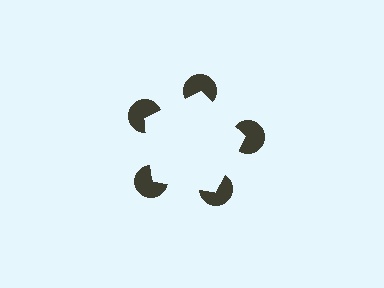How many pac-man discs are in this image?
There are 5 — one at each vertex of the illusory pentagon.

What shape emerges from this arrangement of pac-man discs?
An illusory pentagon — its edges are inferred from the aligned wedge cuts in the pac-man discs, not physically drawn.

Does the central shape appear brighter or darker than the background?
It typically appears slightly brighter than the background, even though no actual brightness change is drawn.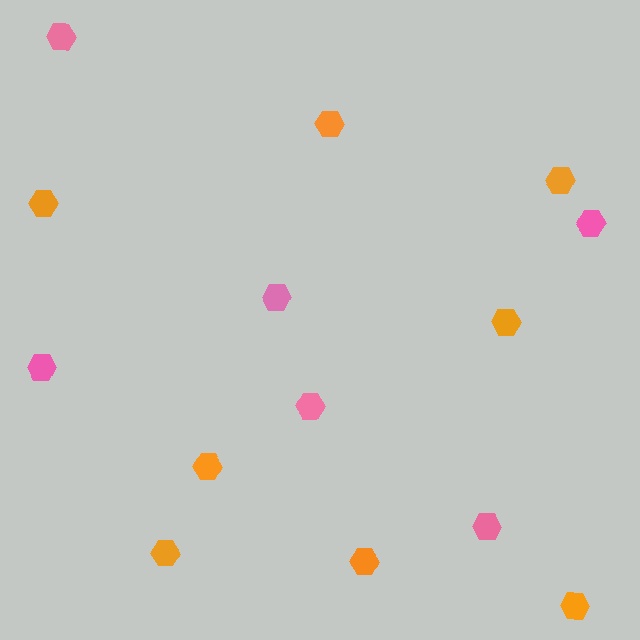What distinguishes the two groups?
There are 2 groups: one group of orange hexagons (8) and one group of pink hexagons (6).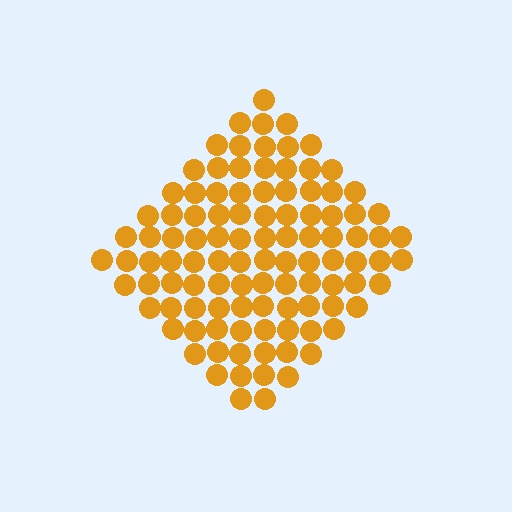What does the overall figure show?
The overall figure shows a diamond.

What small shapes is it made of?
It is made of small circles.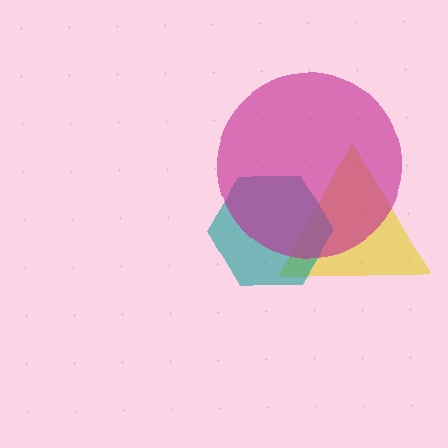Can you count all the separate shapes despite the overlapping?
Yes, there are 3 separate shapes.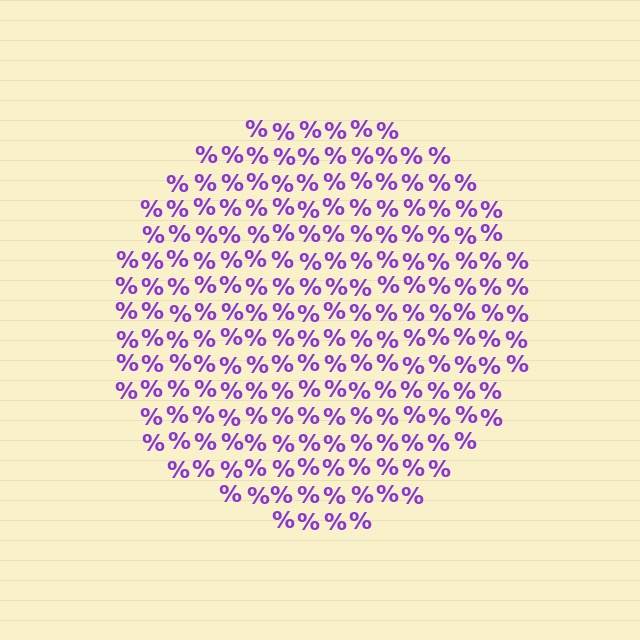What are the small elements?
The small elements are percent signs.